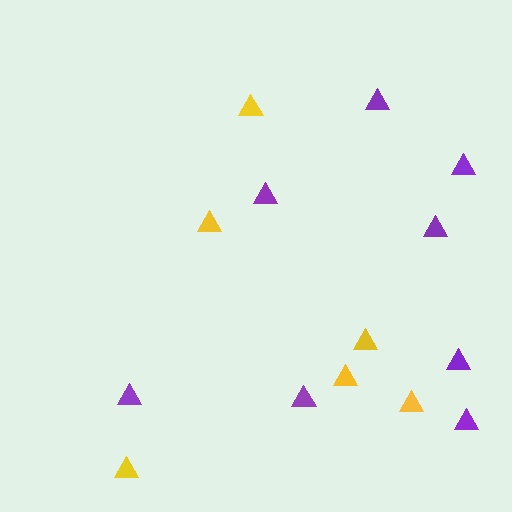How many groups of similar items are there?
There are 2 groups: one group of yellow triangles (6) and one group of purple triangles (8).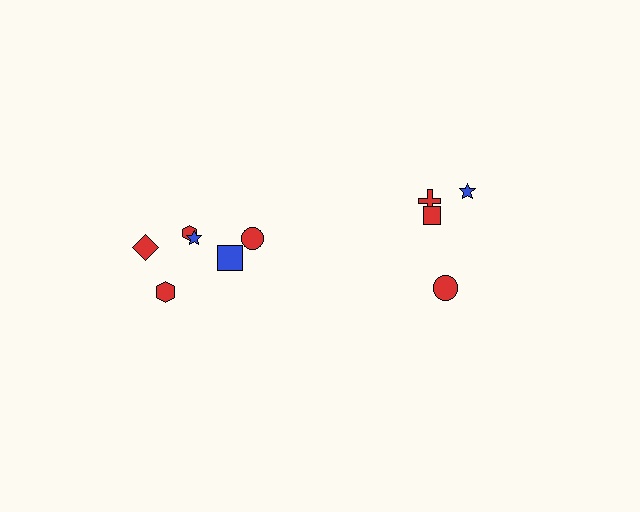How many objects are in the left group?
There are 6 objects.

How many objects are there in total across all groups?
There are 10 objects.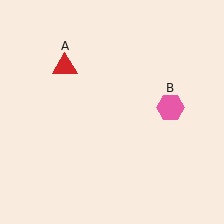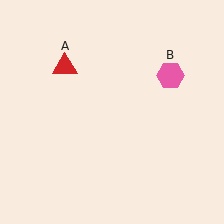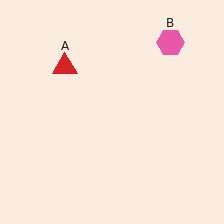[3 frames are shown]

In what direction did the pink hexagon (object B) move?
The pink hexagon (object B) moved up.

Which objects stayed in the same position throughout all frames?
Red triangle (object A) remained stationary.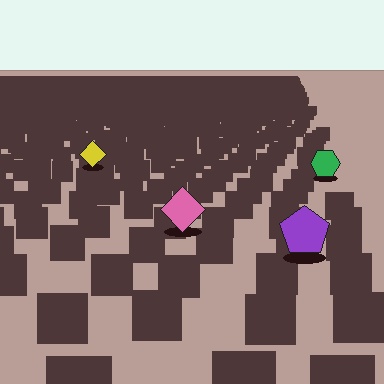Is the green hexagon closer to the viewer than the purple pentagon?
No. The purple pentagon is closer — you can tell from the texture gradient: the ground texture is coarser near it.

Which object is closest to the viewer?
The purple pentagon is closest. The texture marks near it are larger and more spread out.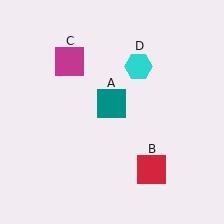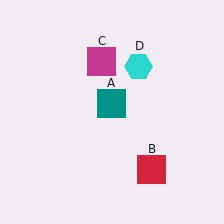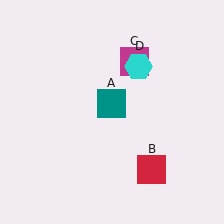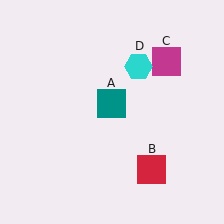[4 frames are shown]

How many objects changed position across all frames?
1 object changed position: magenta square (object C).